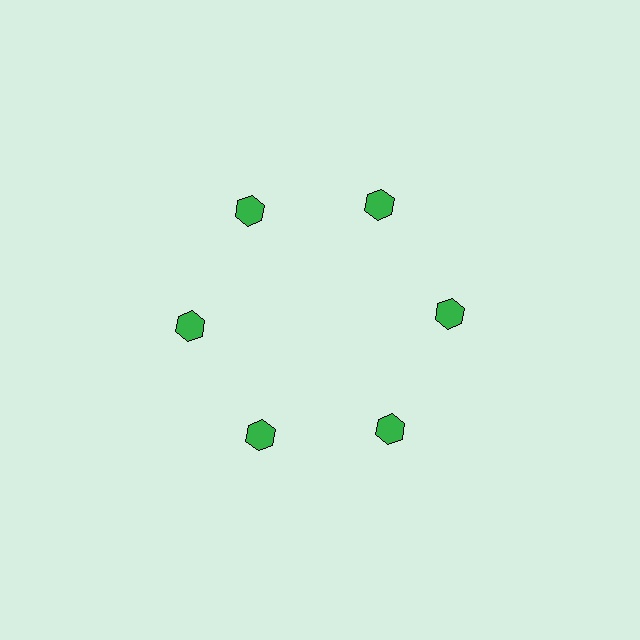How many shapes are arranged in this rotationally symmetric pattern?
There are 6 shapes, arranged in 6 groups of 1.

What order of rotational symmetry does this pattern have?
This pattern has 6-fold rotational symmetry.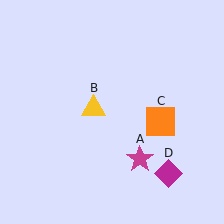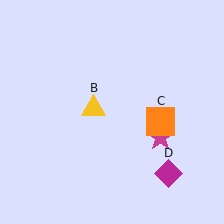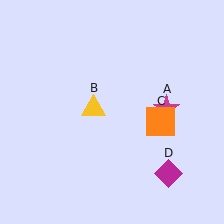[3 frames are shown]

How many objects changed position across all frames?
1 object changed position: magenta star (object A).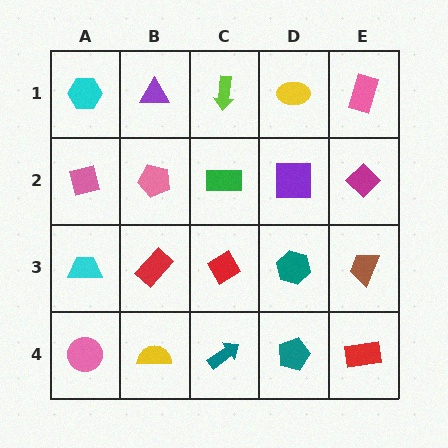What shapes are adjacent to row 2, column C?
A lime arrow (row 1, column C), a red diamond (row 3, column C), a pink pentagon (row 2, column B), a purple square (row 2, column D).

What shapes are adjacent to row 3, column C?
A green rectangle (row 2, column C), a teal arrow (row 4, column C), a red rectangle (row 3, column B), a teal hexagon (row 3, column D).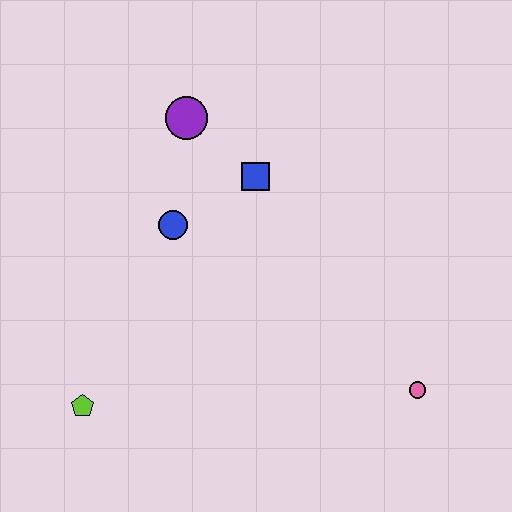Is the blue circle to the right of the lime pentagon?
Yes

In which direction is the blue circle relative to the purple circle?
The blue circle is below the purple circle.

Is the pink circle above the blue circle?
No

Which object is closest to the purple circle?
The blue square is closest to the purple circle.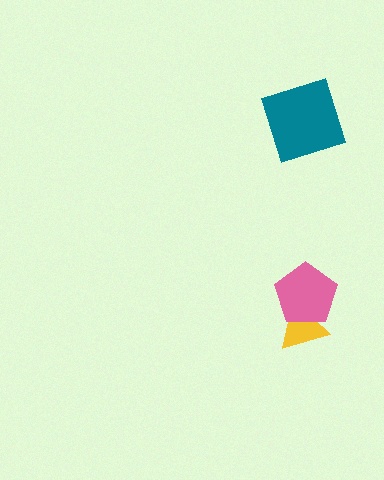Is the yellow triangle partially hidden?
Yes, it is partially covered by another shape.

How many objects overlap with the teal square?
0 objects overlap with the teal square.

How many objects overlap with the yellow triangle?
1 object overlaps with the yellow triangle.